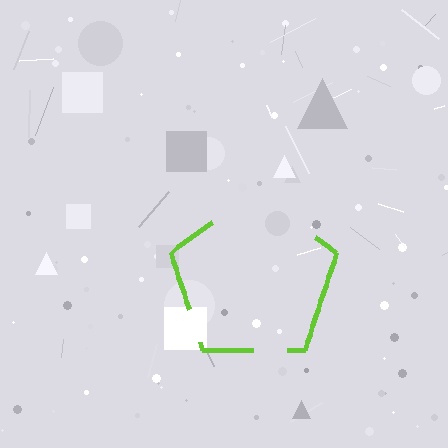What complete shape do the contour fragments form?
The contour fragments form a pentagon.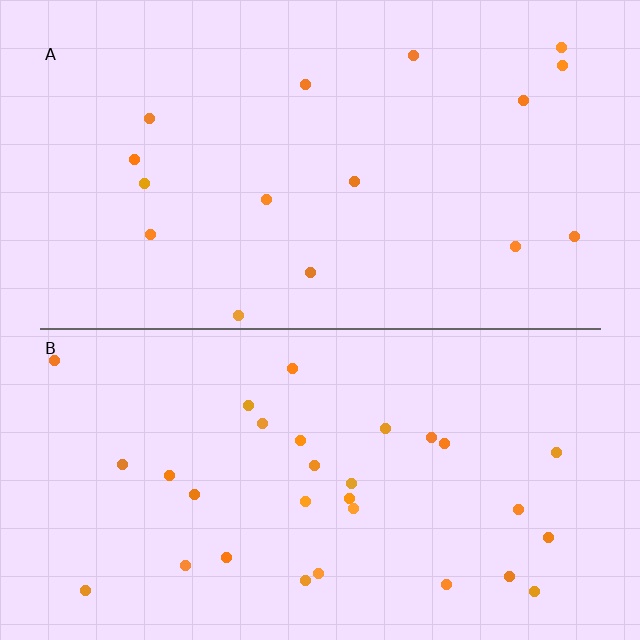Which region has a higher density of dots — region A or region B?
B (the bottom).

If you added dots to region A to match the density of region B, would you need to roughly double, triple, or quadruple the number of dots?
Approximately double.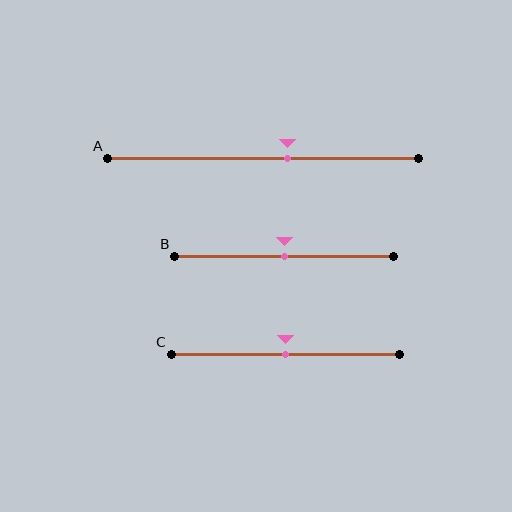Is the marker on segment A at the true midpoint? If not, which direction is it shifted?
No, the marker on segment A is shifted to the right by about 8% of the segment length.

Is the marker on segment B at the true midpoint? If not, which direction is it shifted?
Yes, the marker on segment B is at the true midpoint.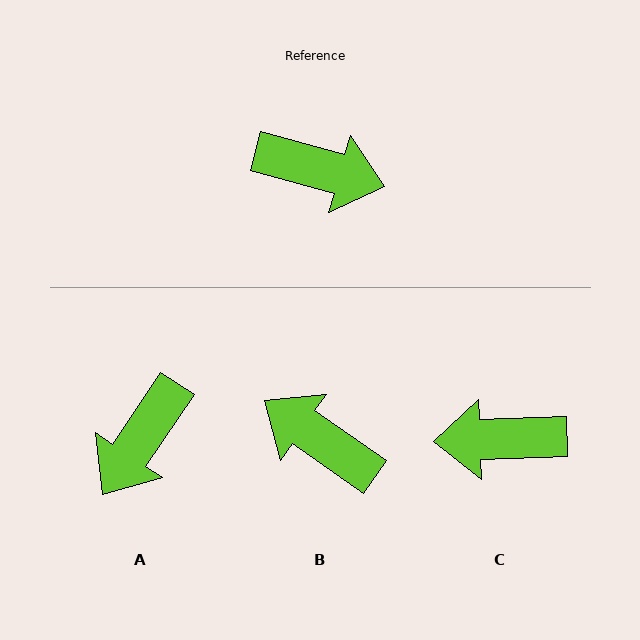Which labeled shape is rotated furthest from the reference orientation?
C, about 163 degrees away.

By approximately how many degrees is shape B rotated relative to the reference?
Approximately 161 degrees counter-clockwise.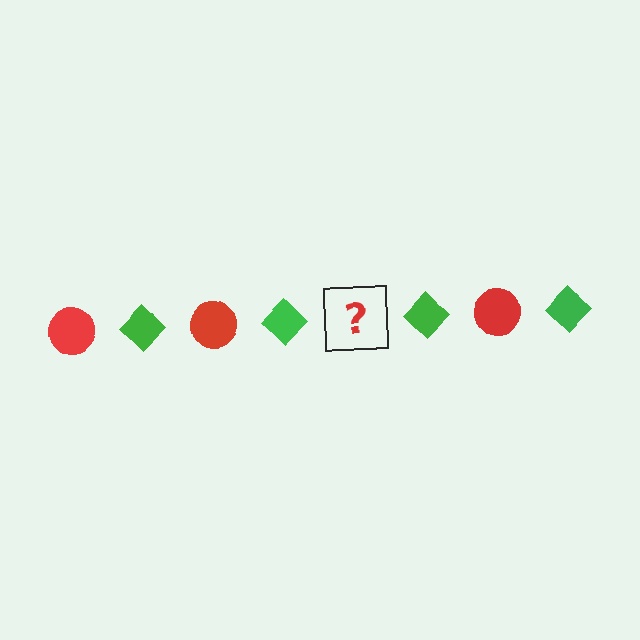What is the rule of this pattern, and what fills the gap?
The rule is that the pattern alternates between red circle and green diamond. The gap should be filled with a red circle.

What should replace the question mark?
The question mark should be replaced with a red circle.